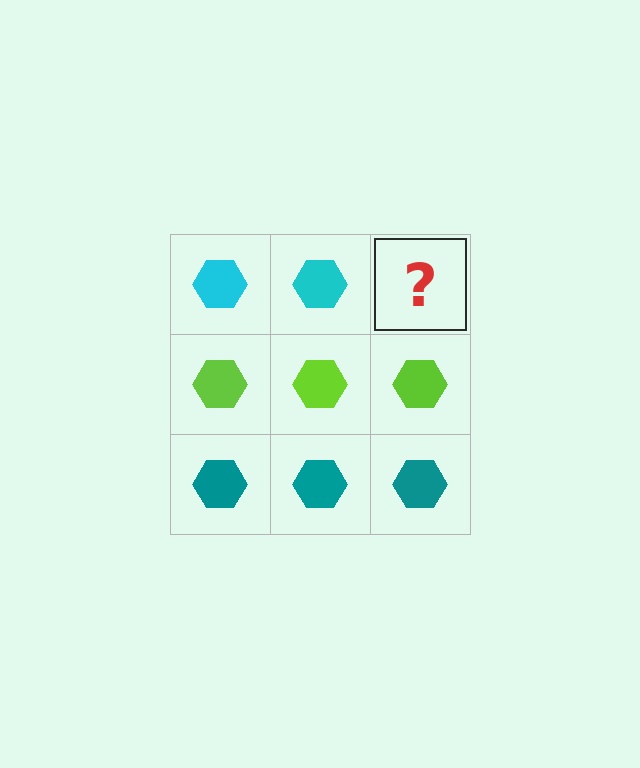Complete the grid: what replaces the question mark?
The question mark should be replaced with a cyan hexagon.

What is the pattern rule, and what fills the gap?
The rule is that each row has a consistent color. The gap should be filled with a cyan hexagon.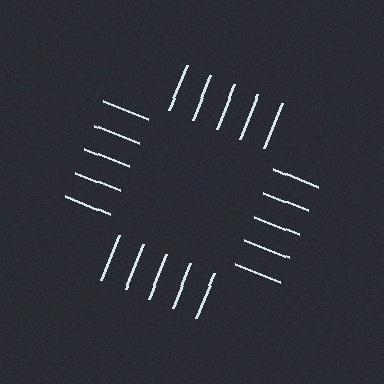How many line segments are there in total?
20 — 5 along each of the 4 edges.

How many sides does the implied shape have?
4 sides — the line-ends trace a square.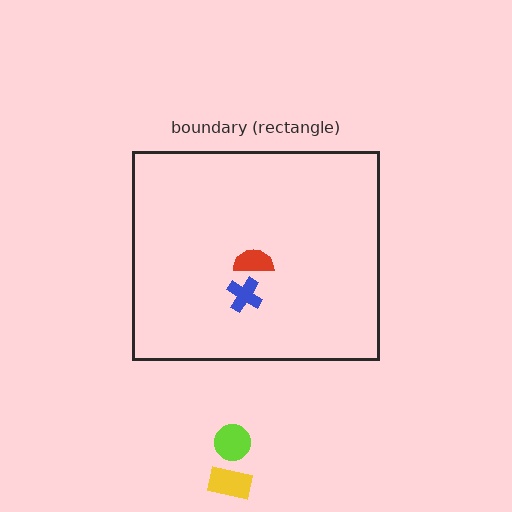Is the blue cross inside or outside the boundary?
Inside.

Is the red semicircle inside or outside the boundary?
Inside.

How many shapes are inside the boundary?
2 inside, 2 outside.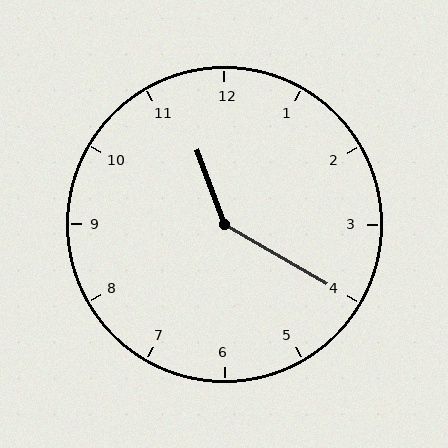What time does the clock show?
11:20.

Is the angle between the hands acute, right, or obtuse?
It is obtuse.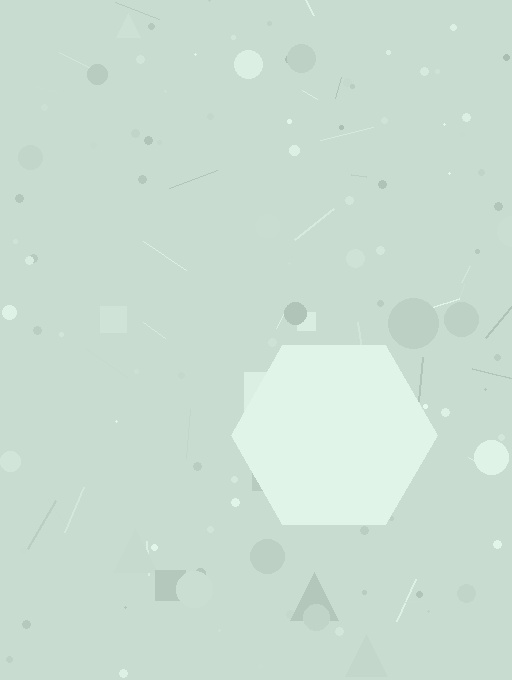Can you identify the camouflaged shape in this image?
The camouflaged shape is a hexagon.